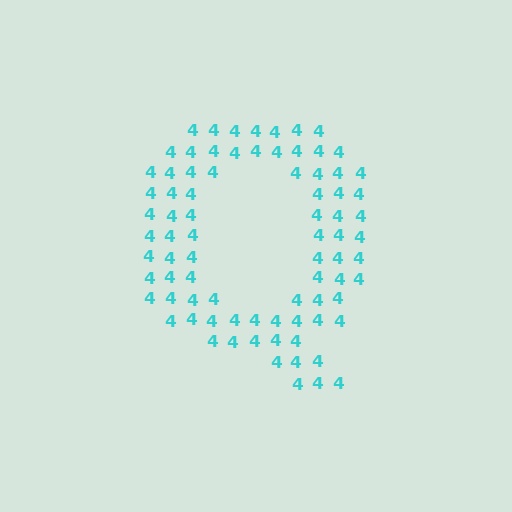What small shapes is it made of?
It is made of small digit 4's.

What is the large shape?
The large shape is the letter Q.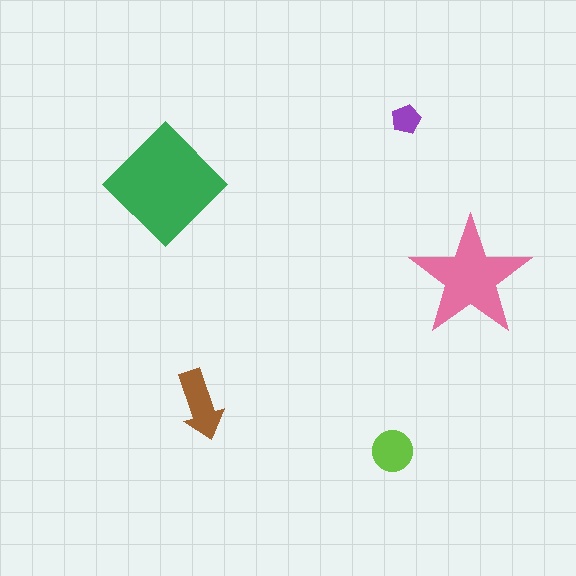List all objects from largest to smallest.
The green diamond, the pink star, the brown arrow, the lime circle, the purple pentagon.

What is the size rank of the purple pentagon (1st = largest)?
5th.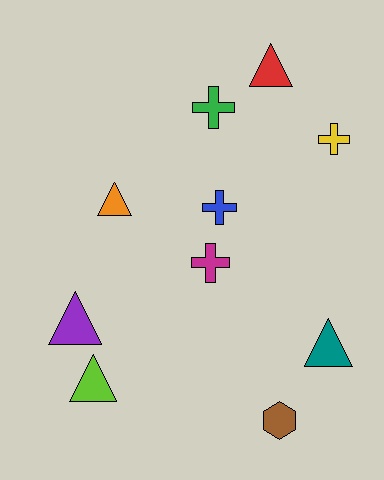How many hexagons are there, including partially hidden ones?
There is 1 hexagon.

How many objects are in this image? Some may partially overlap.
There are 10 objects.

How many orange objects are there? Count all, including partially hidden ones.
There is 1 orange object.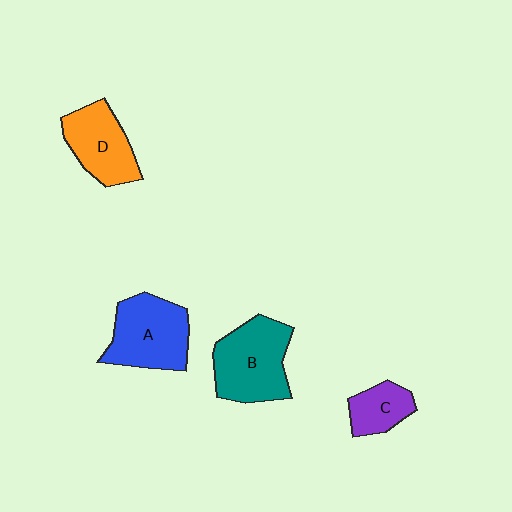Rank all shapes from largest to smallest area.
From largest to smallest: B (teal), A (blue), D (orange), C (purple).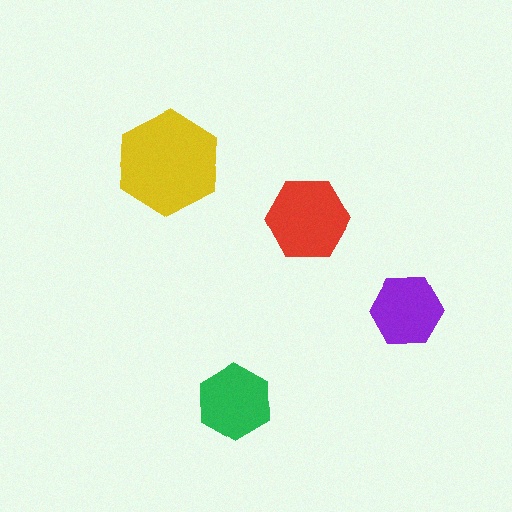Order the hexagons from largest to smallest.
the yellow one, the red one, the green one, the purple one.